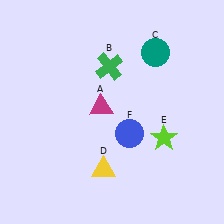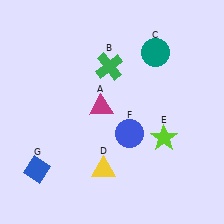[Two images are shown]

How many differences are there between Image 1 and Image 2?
There is 1 difference between the two images.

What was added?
A blue diamond (G) was added in Image 2.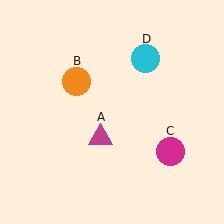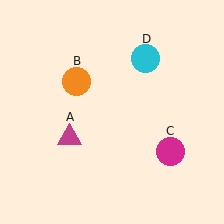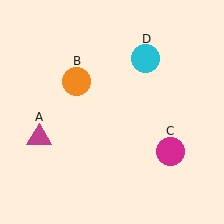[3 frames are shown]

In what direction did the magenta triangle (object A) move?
The magenta triangle (object A) moved left.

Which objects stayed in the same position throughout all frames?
Orange circle (object B) and magenta circle (object C) and cyan circle (object D) remained stationary.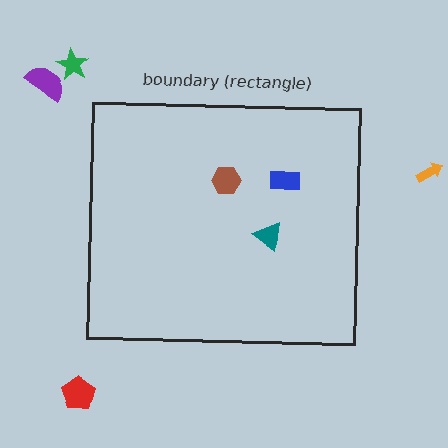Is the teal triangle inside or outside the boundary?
Inside.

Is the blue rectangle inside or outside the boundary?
Inside.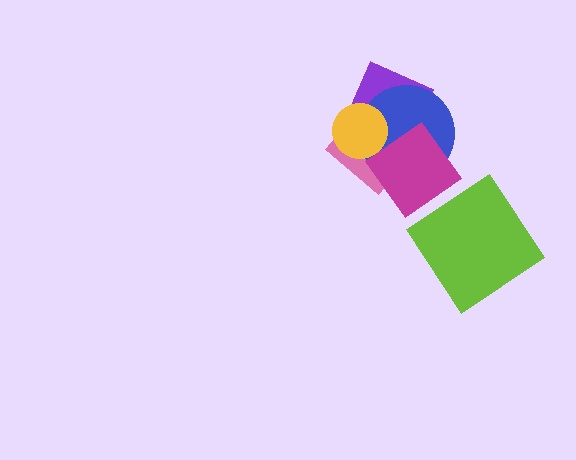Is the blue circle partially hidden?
Yes, it is partially covered by another shape.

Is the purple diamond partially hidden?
Yes, it is partially covered by another shape.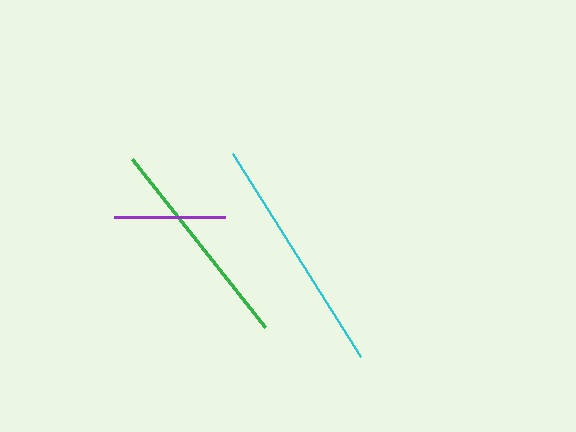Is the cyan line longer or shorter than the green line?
The cyan line is longer than the green line.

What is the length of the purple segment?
The purple segment is approximately 112 pixels long.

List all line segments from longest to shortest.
From longest to shortest: cyan, green, purple.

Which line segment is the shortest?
The purple line is the shortest at approximately 112 pixels.